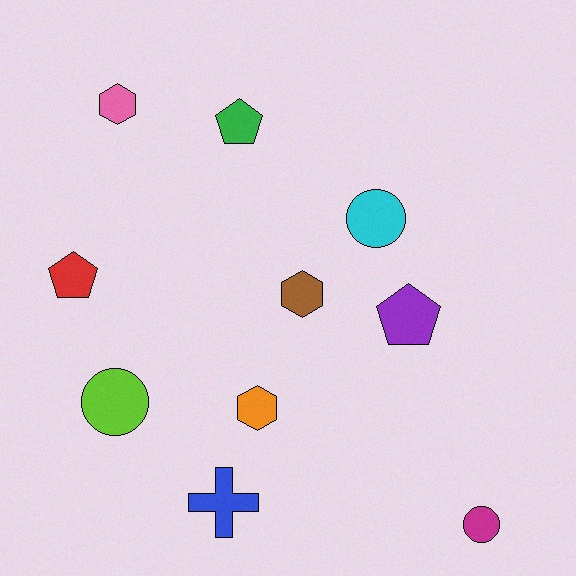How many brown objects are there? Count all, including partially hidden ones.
There is 1 brown object.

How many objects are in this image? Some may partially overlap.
There are 10 objects.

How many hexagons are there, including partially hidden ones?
There are 3 hexagons.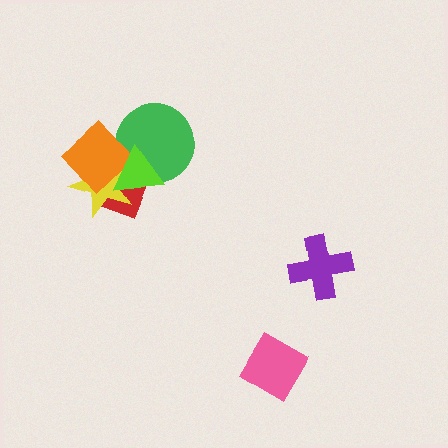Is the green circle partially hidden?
Yes, it is partially covered by another shape.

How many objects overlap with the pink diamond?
0 objects overlap with the pink diamond.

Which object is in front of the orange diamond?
The lime triangle is in front of the orange diamond.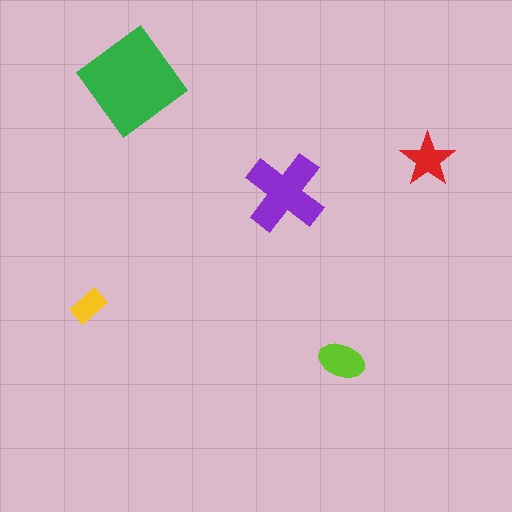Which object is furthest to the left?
The yellow rectangle is leftmost.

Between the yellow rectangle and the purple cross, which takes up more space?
The purple cross.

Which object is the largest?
The green diamond.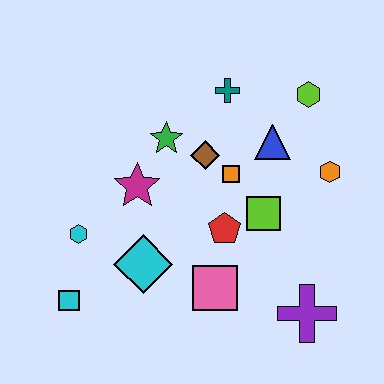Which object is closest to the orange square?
The brown diamond is closest to the orange square.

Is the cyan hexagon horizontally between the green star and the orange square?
No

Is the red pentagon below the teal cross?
Yes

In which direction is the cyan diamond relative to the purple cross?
The cyan diamond is to the left of the purple cross.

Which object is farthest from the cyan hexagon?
The lime hexagon is farthest from the cyan hexagon.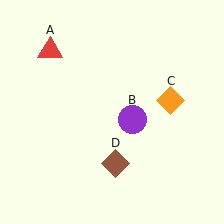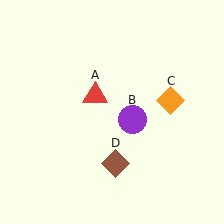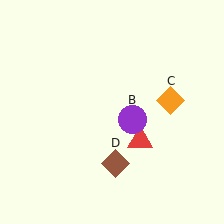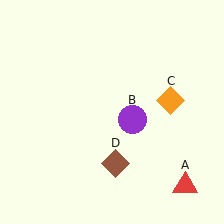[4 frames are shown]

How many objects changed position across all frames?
1 object changed position: red triangle (object A).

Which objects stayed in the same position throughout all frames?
Purple circle (object B) and orange diamond (object C) and brown diamond (object D) remained stationary.